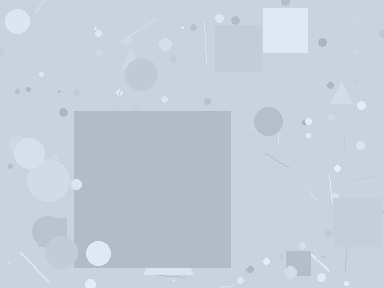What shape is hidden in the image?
A square is hidden in the image.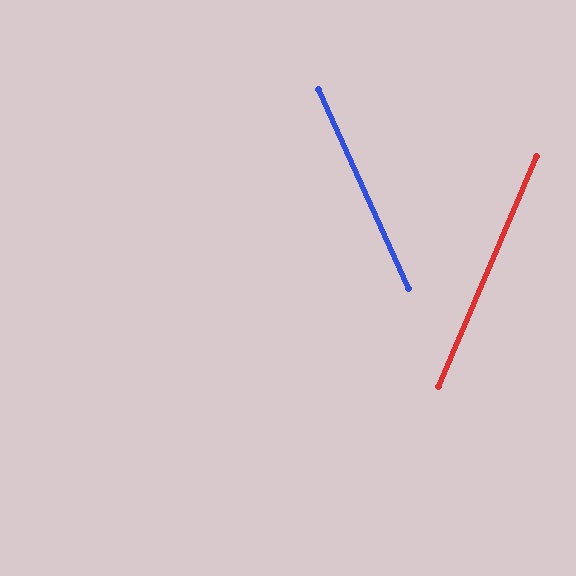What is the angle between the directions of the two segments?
Approximately 47 degrees.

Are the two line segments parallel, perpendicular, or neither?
Neither parallel nor perpendicular — they differ by about 47°.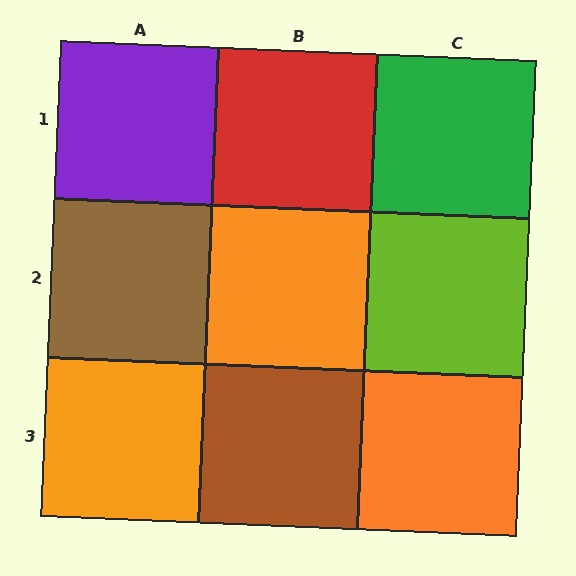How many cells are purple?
1 cell is purple.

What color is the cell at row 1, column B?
Red.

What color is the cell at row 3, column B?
Brown.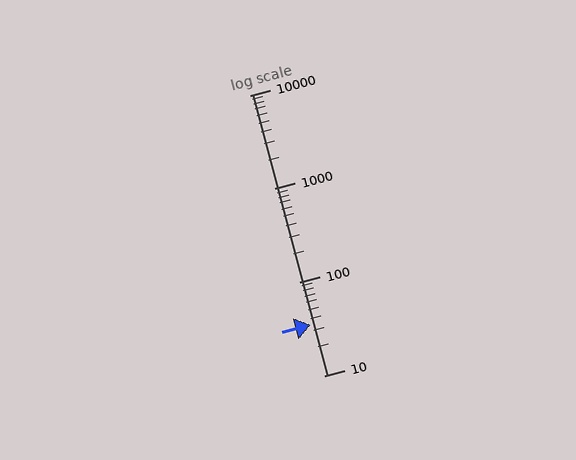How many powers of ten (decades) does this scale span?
The scale spans 3 decades, from 10 to 10000.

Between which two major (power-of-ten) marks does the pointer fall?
The pointer is between 10 and 100.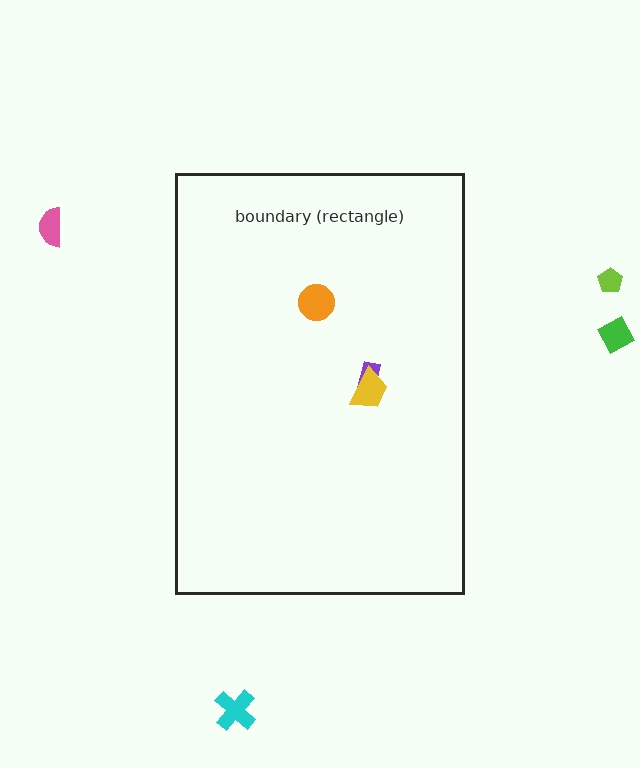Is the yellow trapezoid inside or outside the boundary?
Inside.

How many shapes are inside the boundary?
3 inside, 4 outside.